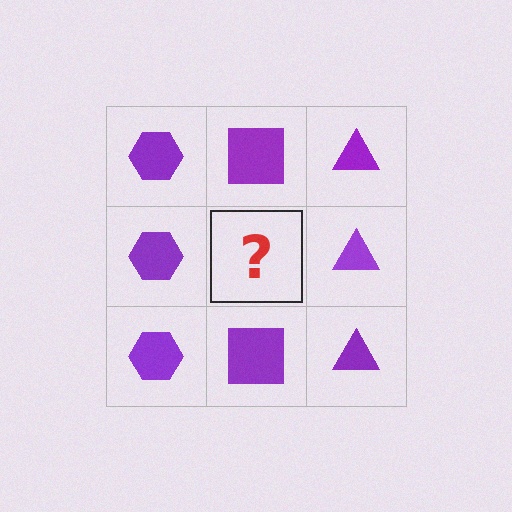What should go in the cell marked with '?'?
The missing cell should contain a purple square.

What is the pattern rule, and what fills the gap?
The rule is that each column has a consistent shape. The gap should be filled with a purple square.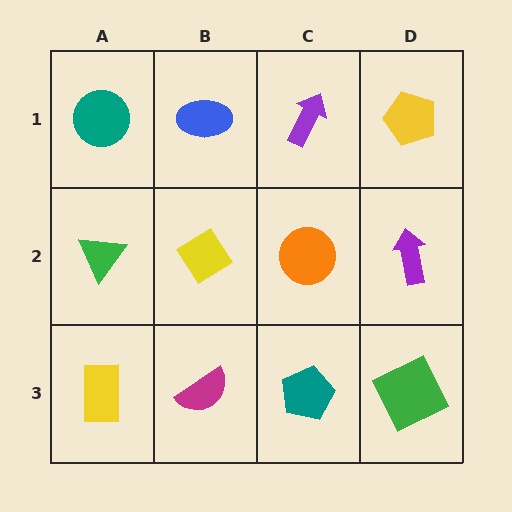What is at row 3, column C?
A teal pentagon.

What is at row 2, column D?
A purple arrow.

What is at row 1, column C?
A purple arrow.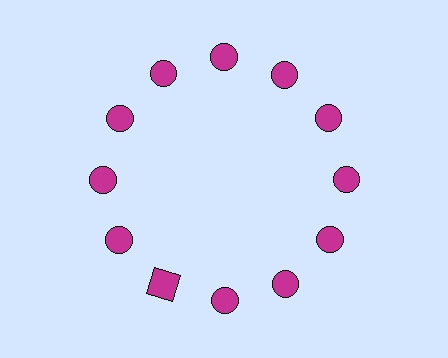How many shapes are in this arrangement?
There are 12 shapes arranged in a ring pattern.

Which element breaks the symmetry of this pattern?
The magenta square at roughly the 7 o'clock position breaks the symmetry. All other shapes are magenta circles.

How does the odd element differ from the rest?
It has a different shape: square instead of circle.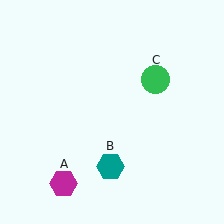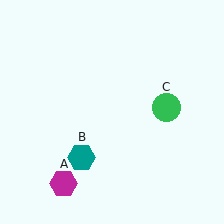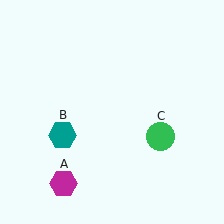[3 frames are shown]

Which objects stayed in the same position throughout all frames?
Magenta hexagon (object A) remained stationary.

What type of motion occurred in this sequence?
The teal hexagon (object B), green circle (object C) rotated clockwise around the center of the scene.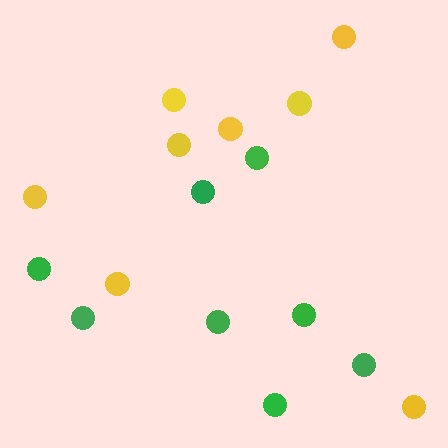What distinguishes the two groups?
There are 2 groups: one group of yellow circles (8) and one group of green circles (8).